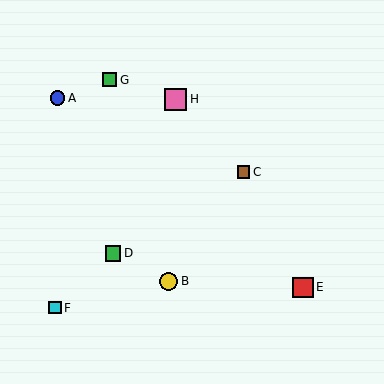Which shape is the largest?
The pink square (labeled H) is the largest.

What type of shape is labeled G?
Shape G is a green square.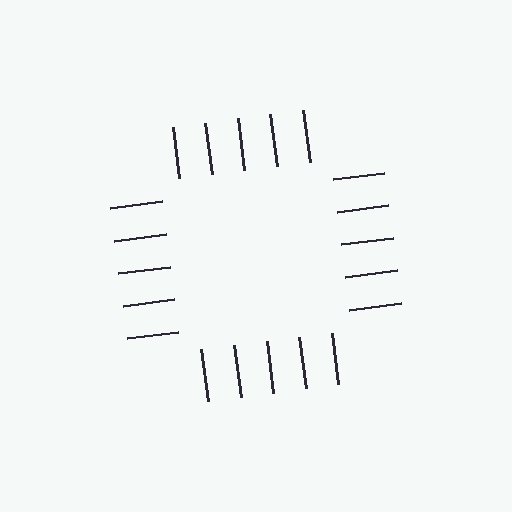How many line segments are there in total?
20 — 5 along each of the 4 edges.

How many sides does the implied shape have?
4 sides — the line-ends trace a square.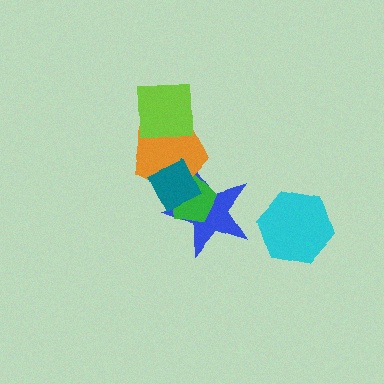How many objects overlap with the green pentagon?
3 objects overlap with the green pentagon.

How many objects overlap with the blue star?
3 objects overlap with the blue star.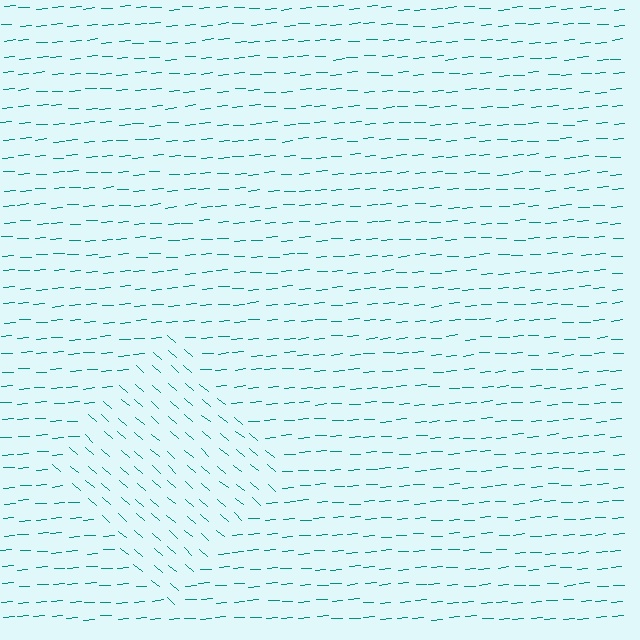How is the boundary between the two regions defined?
The boundary is defined purely by a change in line orientation (approximately 45 degrees difference). All lines are the same color and thickness.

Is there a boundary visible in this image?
Yes, there is a texture boundary formed by a change in line orientation.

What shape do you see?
I see a diamond.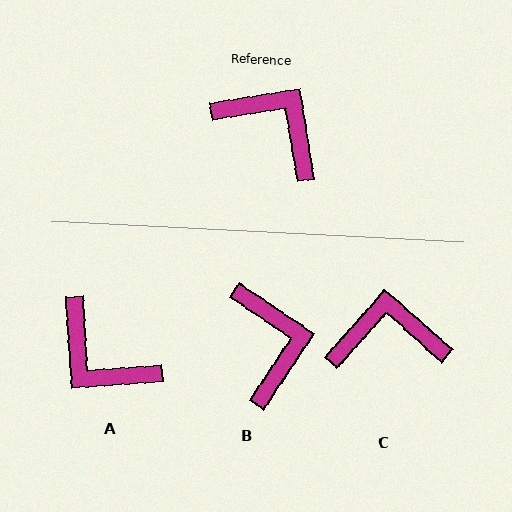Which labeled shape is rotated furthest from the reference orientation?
A, about 175 degrees away.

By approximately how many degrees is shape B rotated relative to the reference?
Approximately 43 degrees clockwise.